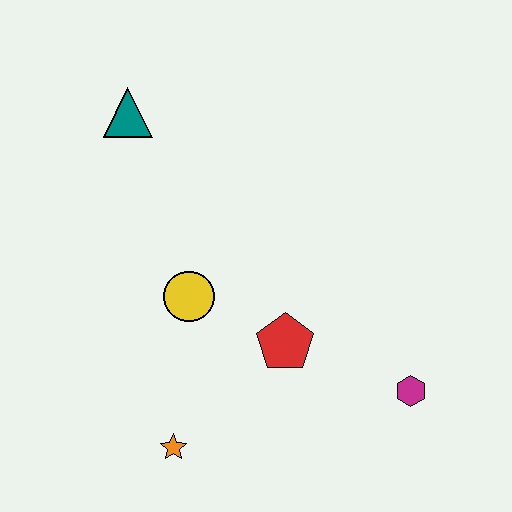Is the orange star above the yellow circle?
No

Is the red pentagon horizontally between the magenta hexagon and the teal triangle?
Yes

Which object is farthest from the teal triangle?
The magenta hexagon is farthest from the teal triangle.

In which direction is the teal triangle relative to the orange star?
The teal triangle is above the orange star.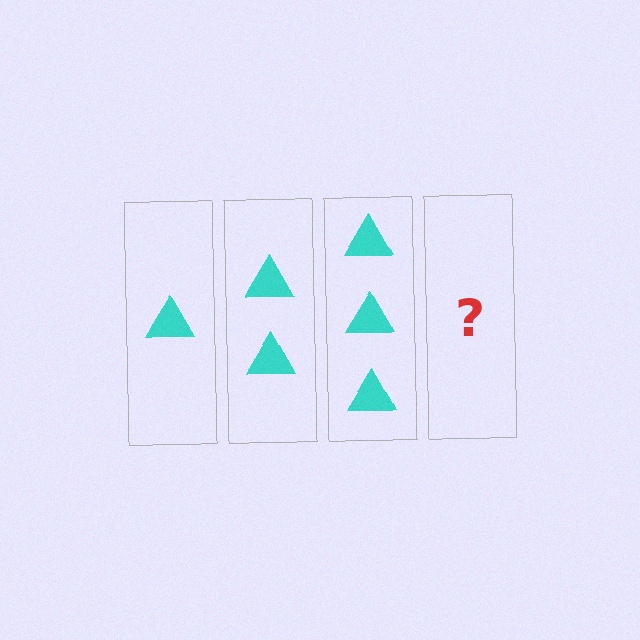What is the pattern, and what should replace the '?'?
The pattern is that each step adds one more triangle. The '?' should be 4 triangles.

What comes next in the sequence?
The next element should be 4 triangles.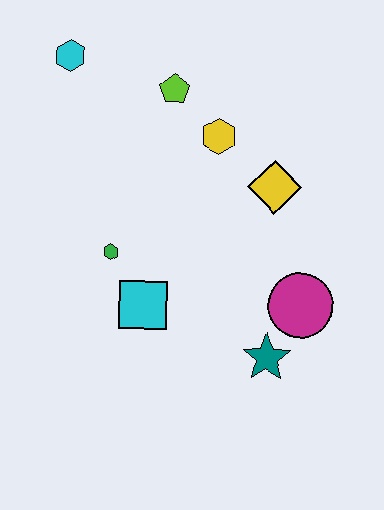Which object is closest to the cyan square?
The green hexagon is closest to the cyan square.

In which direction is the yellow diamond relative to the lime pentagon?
The yellow diamond is to the right of the lime pentagon.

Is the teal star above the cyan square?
No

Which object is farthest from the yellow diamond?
The cyan hexagon is farthest from the yellow diamond.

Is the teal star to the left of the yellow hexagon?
No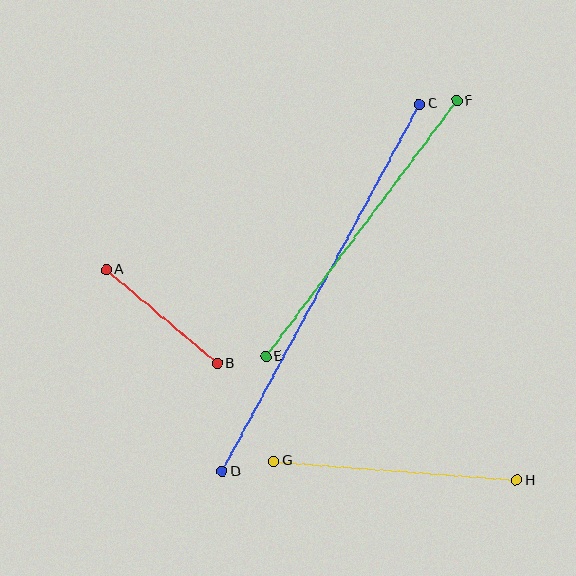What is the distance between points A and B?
The distance is approximately 146 pixels.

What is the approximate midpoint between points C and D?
The midpoint is at approximately (321, 288) pixels.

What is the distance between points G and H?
The distance is approximately 244 pixels.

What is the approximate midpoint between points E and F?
The midpoint is at approximately (361, 229) pixels.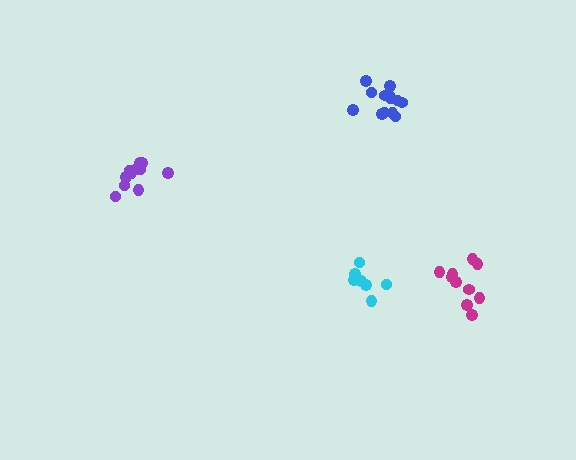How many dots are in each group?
Group 1: 8 dots, Group 2: 10 dots, Group 3: 11 dots, Group 4: 13 dots (42 total).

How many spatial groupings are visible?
There are 4 spatial groupings.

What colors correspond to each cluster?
The clusters are colored: cyan, magenta, purple, blue.